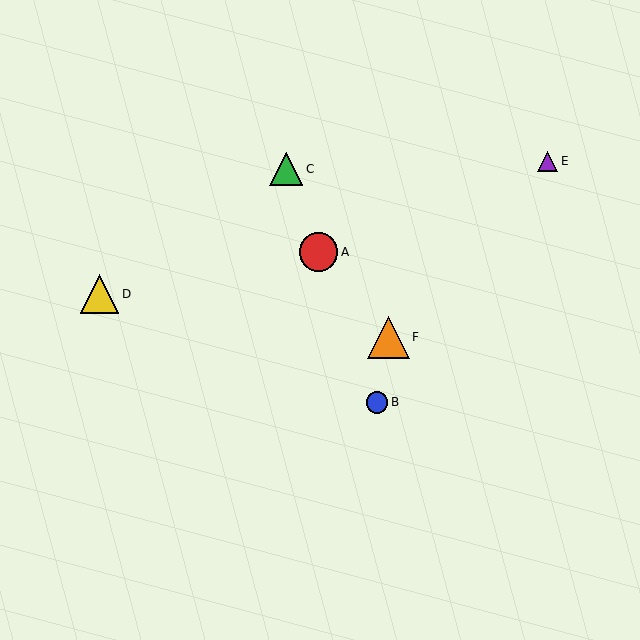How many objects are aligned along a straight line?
3 objects (A, B, C) are aligned along a straight line.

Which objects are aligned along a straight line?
Objects A, B, C are aligned along a straight line.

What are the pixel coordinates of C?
Object C is at (286, 169).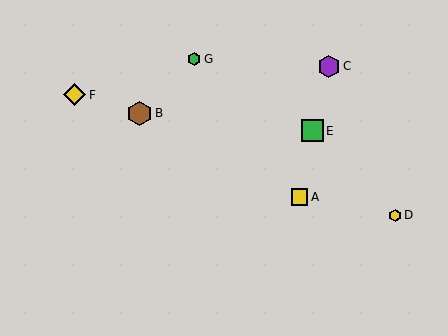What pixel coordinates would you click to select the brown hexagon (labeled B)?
Click at (139, 113) to select the brown hexagon B.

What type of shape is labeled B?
Shape B is a brown hexagon.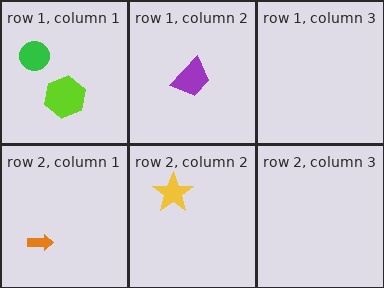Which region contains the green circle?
The row 1, column 1 region.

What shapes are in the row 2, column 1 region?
The orange arrow.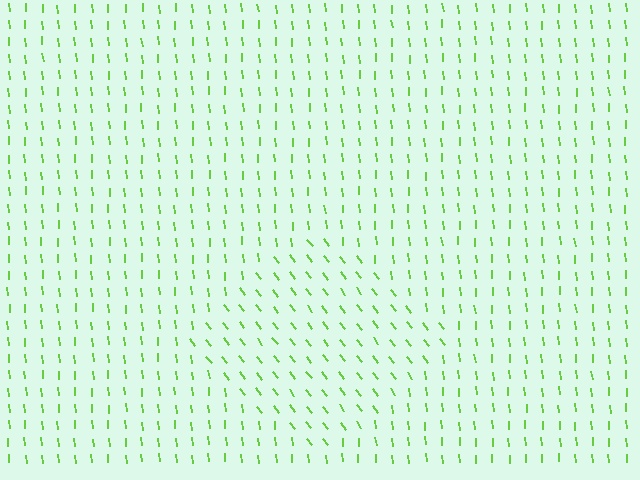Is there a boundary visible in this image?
Yes, there is a texture boundary formed by a change in line orientation.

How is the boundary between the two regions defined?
The boundary is defined purely by a change in line orientation (approximately 32 degrees difference). All lines are the same color and thickness.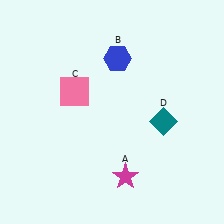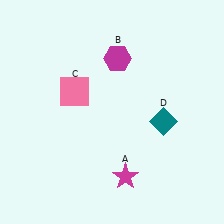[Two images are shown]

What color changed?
The hexagon (B) changed from blue in Image 1 to magenta in Image 2.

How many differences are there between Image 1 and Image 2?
There is 1 difference between the two images.